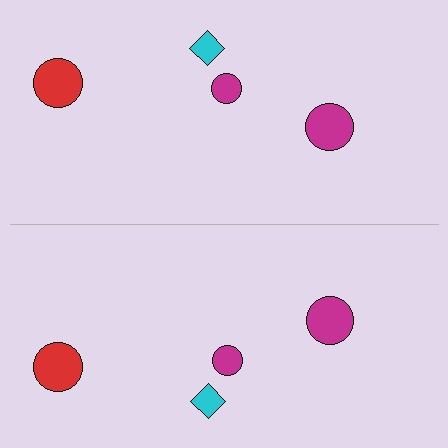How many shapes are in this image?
There are 8 shapes in this image.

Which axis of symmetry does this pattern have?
The pattern has a horizontal axis of symmetry running through the center of the image.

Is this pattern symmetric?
Yes, this pattern has bilateral (reflection) symmetry.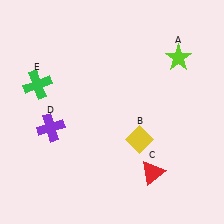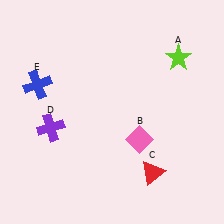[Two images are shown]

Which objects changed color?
B changed from yellow to pink. E changed from green to blue.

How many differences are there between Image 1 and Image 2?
There are 2 differences between the two images.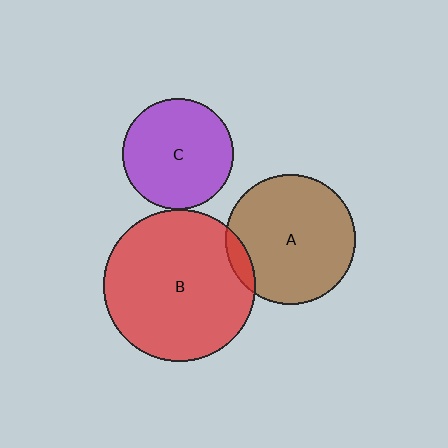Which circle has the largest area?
Circle B (red).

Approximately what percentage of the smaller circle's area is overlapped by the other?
Approximately 10%.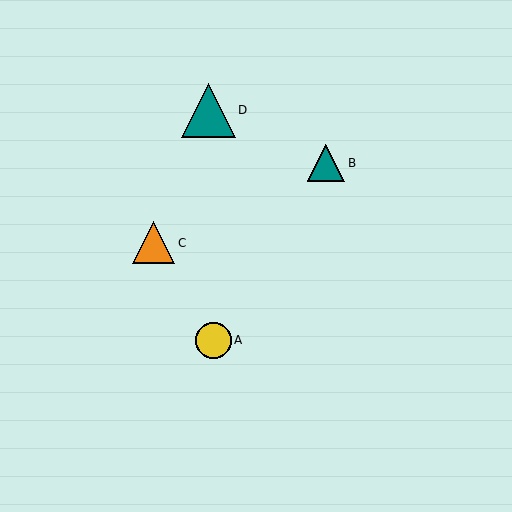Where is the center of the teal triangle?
The center of the teal triangle is at (326, 163).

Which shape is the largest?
The teal triangle (labeled D) is the largest.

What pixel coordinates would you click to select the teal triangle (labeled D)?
Click at (209, 110) to select the teal triangle D.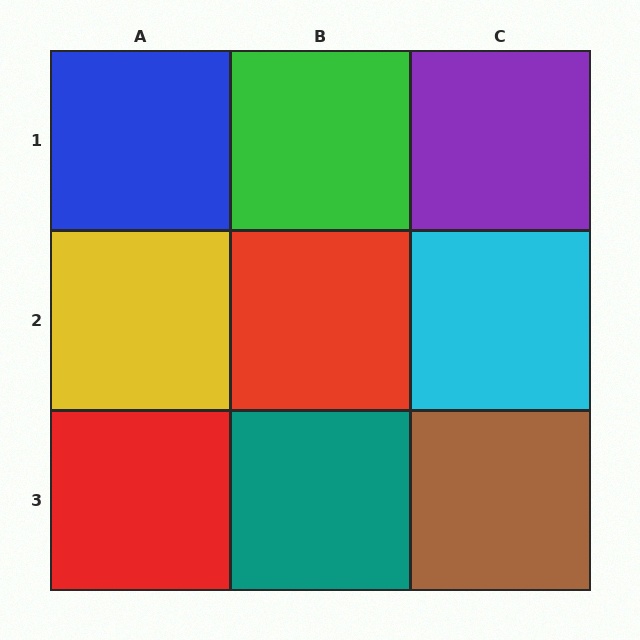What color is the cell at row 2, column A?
Yellow.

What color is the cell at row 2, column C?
Cyan.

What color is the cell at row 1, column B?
Green.